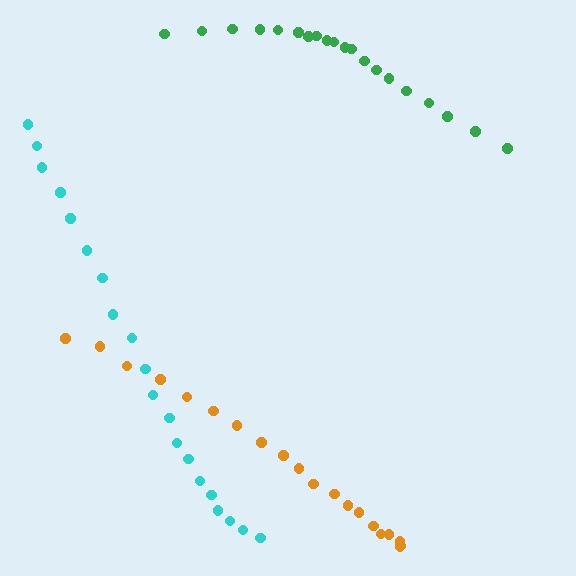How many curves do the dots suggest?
There are 3 distinct paths.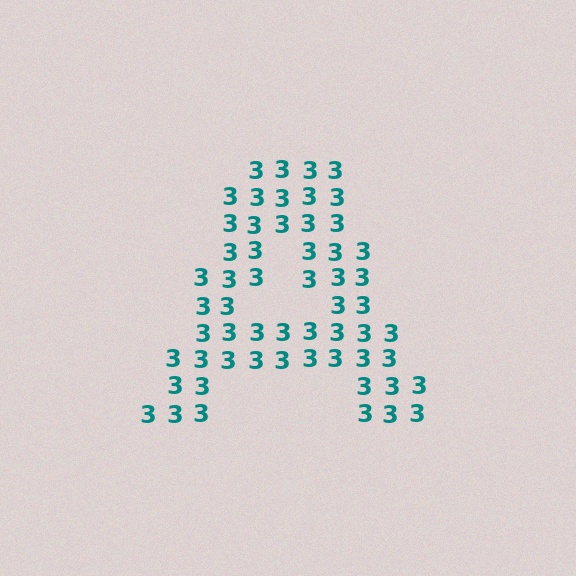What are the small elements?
The small elements are digit 3's.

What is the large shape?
The large shape is the letter A.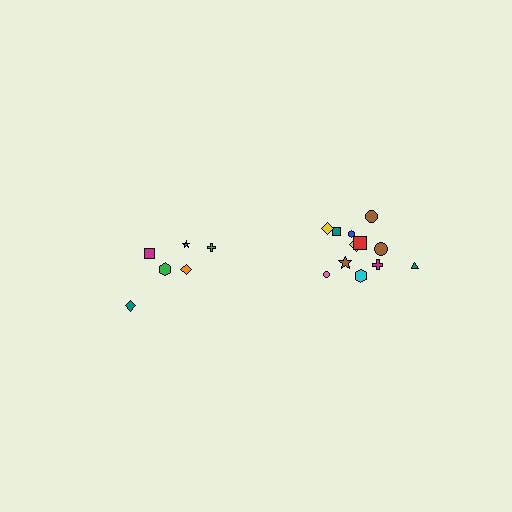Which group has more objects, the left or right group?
The right group.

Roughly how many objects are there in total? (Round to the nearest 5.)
Roughly 20 objects in total.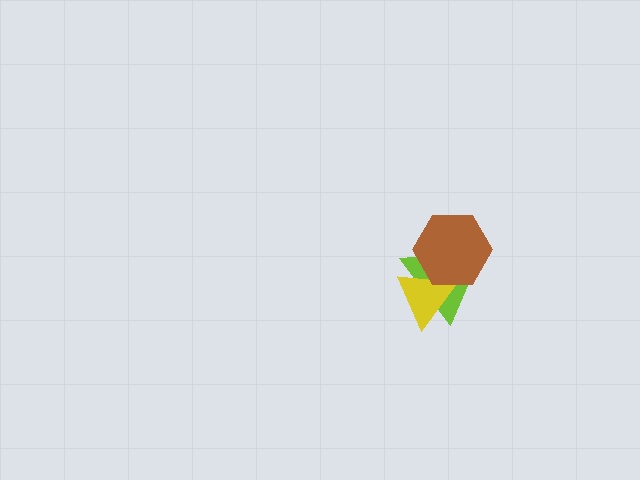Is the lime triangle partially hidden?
Yes, it is partially covered by another shape.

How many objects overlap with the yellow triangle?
2 objects overlap with the yellow triangle.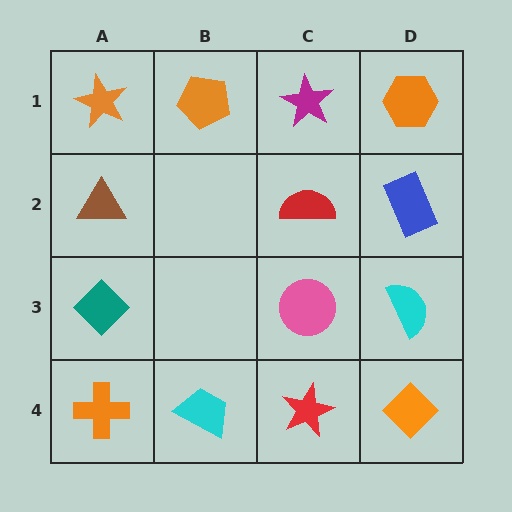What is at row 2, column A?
A brown triangle.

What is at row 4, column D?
An orange diamond.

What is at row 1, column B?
An orange pentagon.